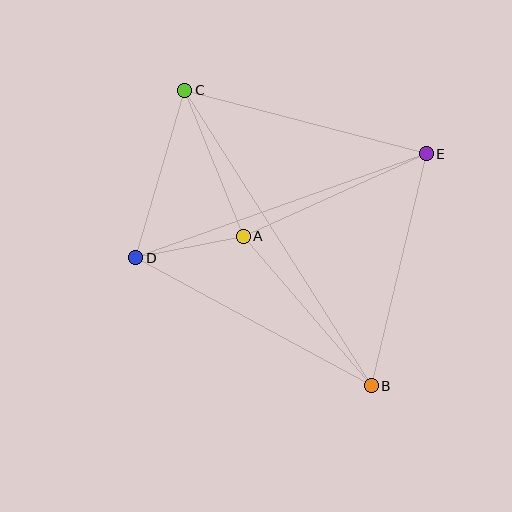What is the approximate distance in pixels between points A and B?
The distance between A and B is approximately 197 pixels.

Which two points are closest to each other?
Points A and D are closest to each other.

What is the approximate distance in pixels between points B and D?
The distance between B and D is approximately 268 pixels.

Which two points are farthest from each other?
Points B and C are farthest from each other.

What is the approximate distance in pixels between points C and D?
The distance between C and D is approximately 174 pixels.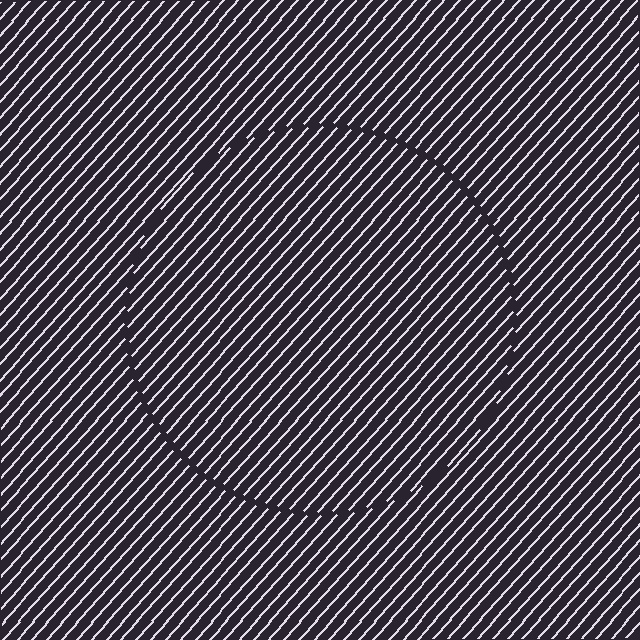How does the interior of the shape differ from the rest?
The interior of the shape contains the same grating, shifted by half a period — the contour is defined by the phase discontinuity where line-ends from the inner and outer gratings abut.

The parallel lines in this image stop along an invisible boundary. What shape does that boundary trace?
An illusory circle. The interior of the shape contains the same grating, shifted by half a period — the contour is defined by the phase discontinuity where line-ends from the inner and outer gratings abut.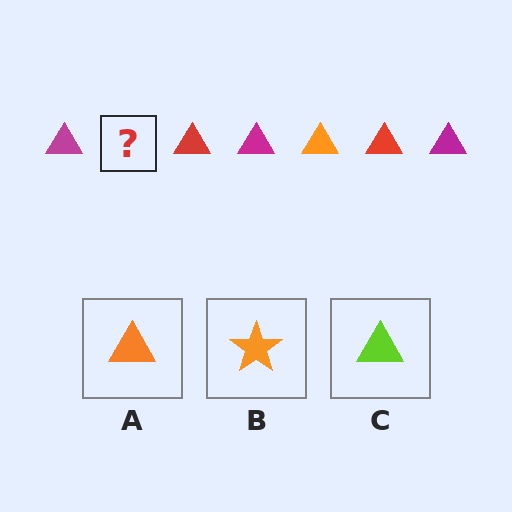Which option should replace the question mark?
Option A.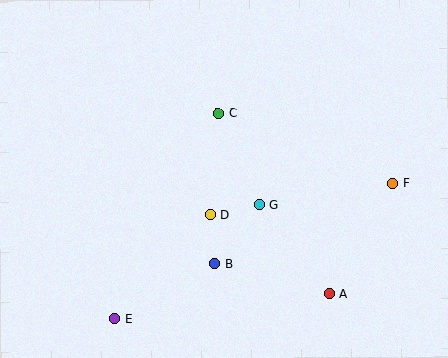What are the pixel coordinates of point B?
Point B is at (214, 264).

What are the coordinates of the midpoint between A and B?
The midpoint between A and B is at (272, 279).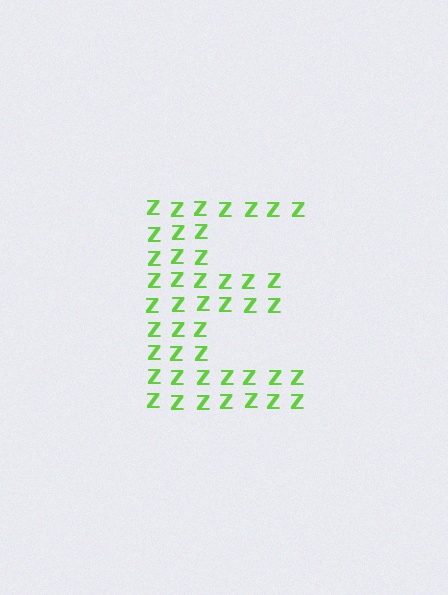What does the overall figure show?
The overall figure shows the letter E.